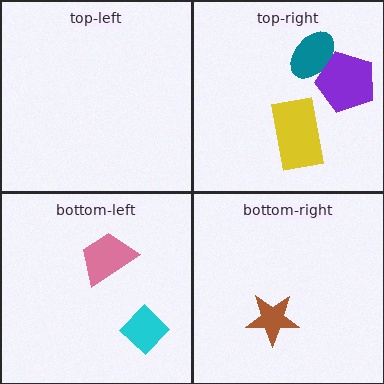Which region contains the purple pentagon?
The top-right region.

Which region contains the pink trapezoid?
The bottom-left region.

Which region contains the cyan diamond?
The bottom-left region.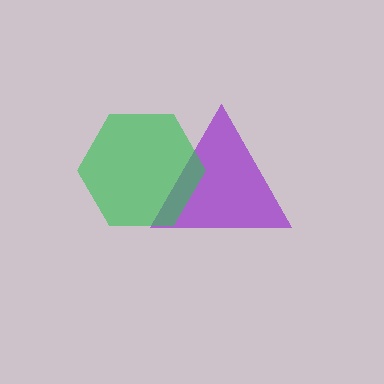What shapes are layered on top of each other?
The layered shapes are: a purple triangle, a green hexagon.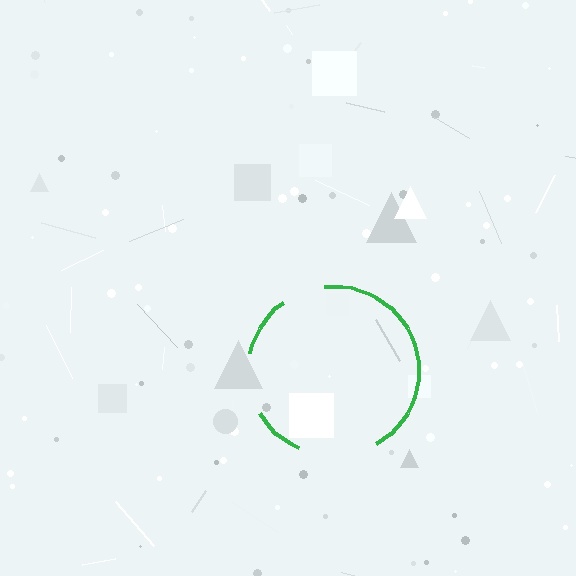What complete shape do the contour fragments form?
The contour fragments form a circle.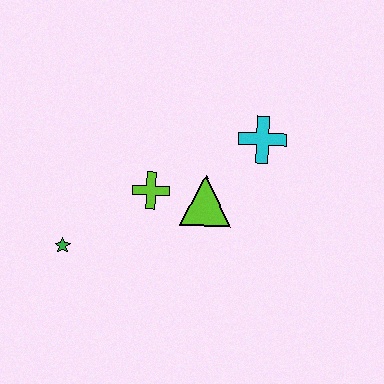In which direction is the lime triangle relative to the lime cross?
The lime triangle is to the right of the lime cross.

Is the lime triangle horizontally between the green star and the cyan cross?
Yes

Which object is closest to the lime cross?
The lime triangle is closest to the lime cross.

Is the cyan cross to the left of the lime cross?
No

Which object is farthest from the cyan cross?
The green star is farthest from the cyan cross.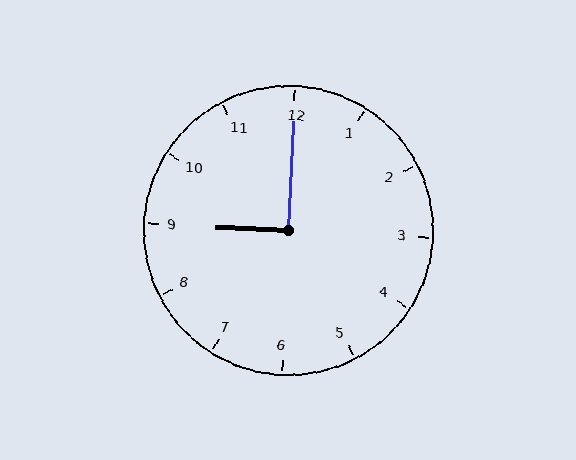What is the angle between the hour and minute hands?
Approximately 90 degrees.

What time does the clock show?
9:00.